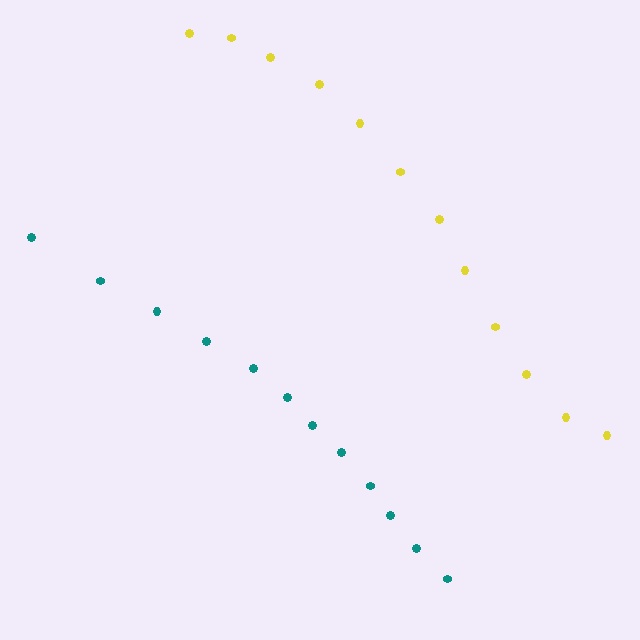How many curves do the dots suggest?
There are 2 distinct paths.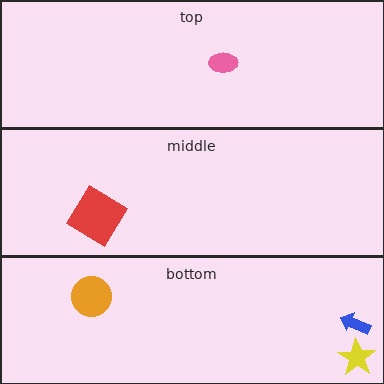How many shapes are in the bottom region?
3.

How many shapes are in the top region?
1.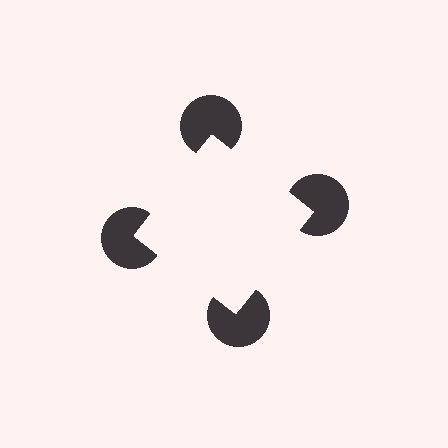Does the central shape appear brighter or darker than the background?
It typically appears slightly brighter than the background, even though no actual brightness change is drawn.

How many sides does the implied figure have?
4 sides.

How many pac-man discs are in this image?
There are 4 — one at each vertex of the illusory square.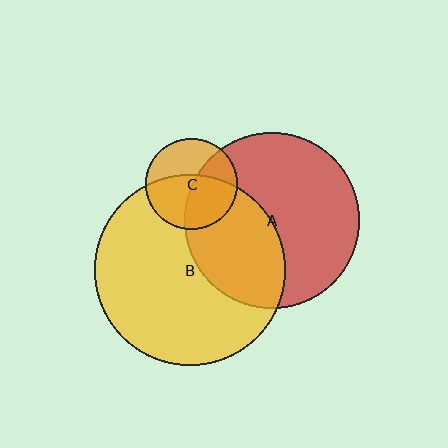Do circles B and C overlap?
Yes.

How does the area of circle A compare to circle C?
Approximately 3.7 times.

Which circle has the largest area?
Circle B (yellow).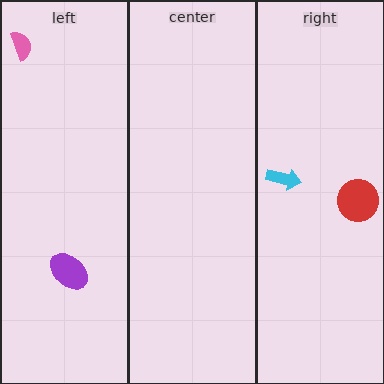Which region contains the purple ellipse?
The left region.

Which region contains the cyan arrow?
The right region.